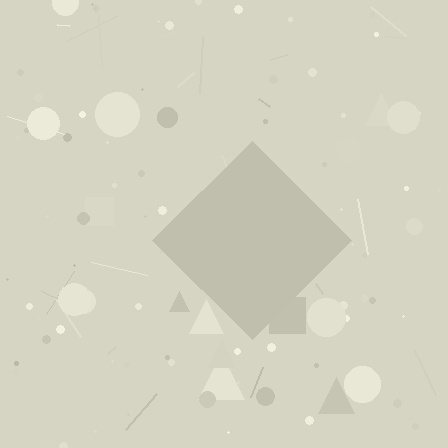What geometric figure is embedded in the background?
A diamond is embedded in the background.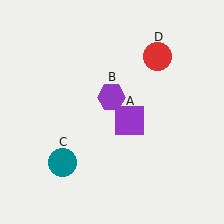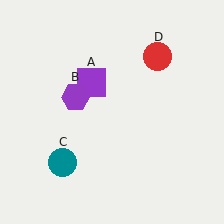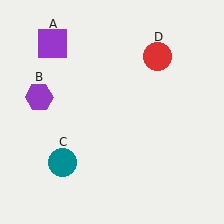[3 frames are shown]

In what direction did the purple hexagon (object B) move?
The purple hexagon (object B) moved left.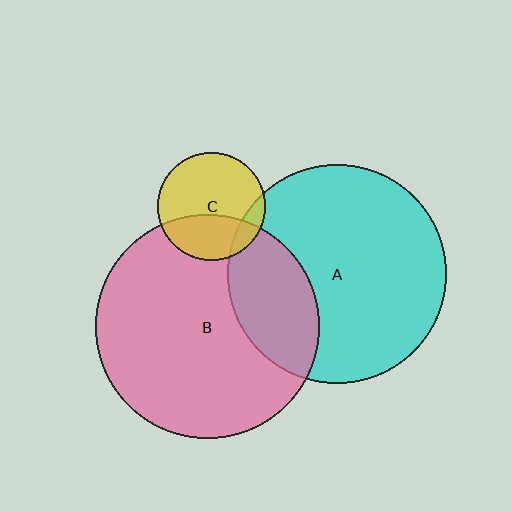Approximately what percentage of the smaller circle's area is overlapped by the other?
Approximately 25%.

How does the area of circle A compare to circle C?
Approximately 4.1 times.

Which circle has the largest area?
Circle B (pink).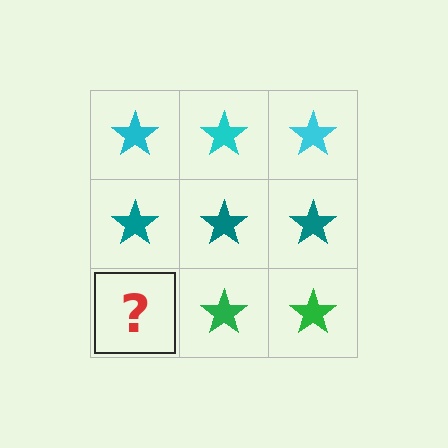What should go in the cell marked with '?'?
The missing cell should contain a green star.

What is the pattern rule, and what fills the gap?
The rule is that each row has a consistent color. The gap should be filled with a green star.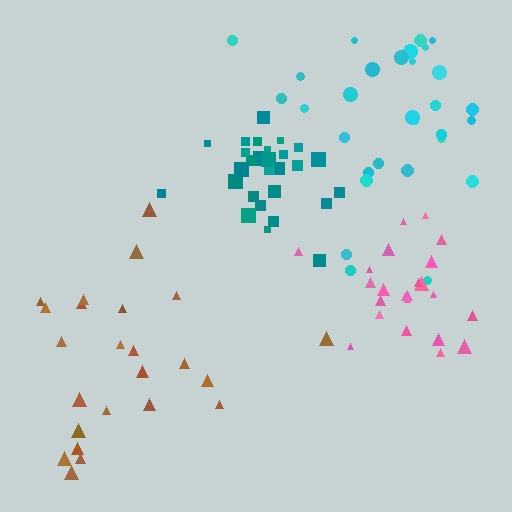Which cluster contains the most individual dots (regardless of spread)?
Cyan (30).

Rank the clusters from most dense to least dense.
teal, pink, cyan, brown.